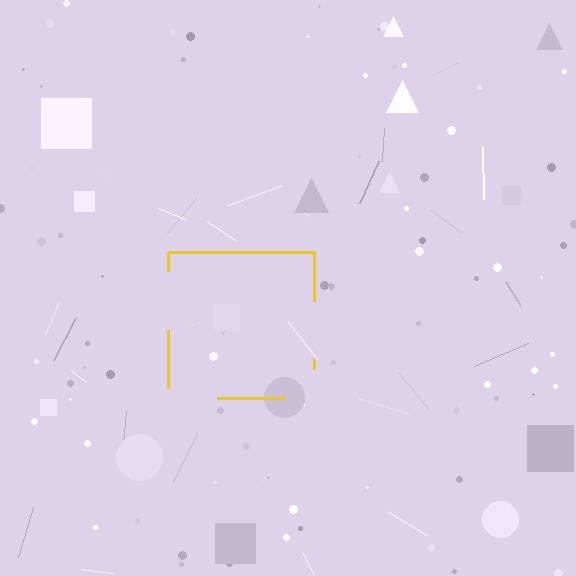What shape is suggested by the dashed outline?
The dashed outline suggests a square.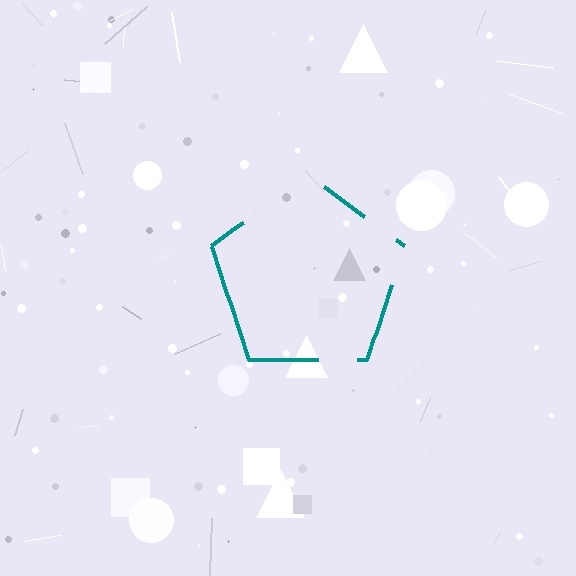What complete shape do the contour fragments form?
The contour fragments form a pentagon.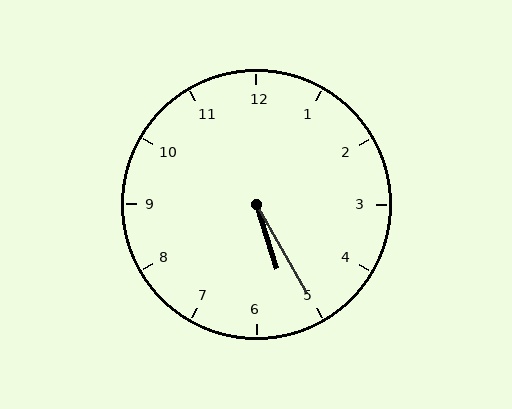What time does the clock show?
5:25.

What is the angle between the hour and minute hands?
Approximately 12 degrees.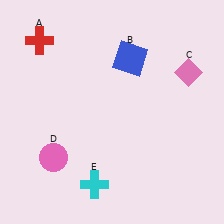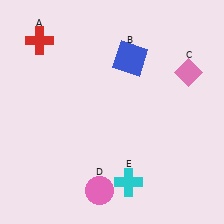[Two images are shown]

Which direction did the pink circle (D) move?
The pink circle (D) moved right.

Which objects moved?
The objects that moved are: the pink circle (D), the cyan cross (E).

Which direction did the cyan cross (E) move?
The cyan cross (E) moved right.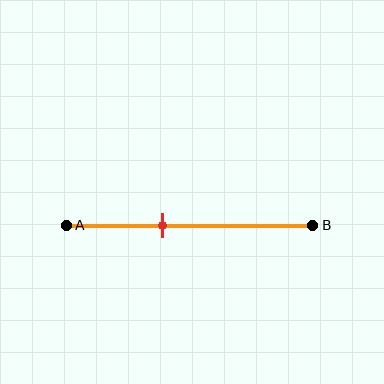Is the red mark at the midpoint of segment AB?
No, the mark is at about 40% from A, not at the 50% midpoint.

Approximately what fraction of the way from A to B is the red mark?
The red mark is approximately 40% of the way from A to B.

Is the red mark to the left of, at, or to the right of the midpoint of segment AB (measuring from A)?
The red mark is to the left of the midpoint of segment AB.